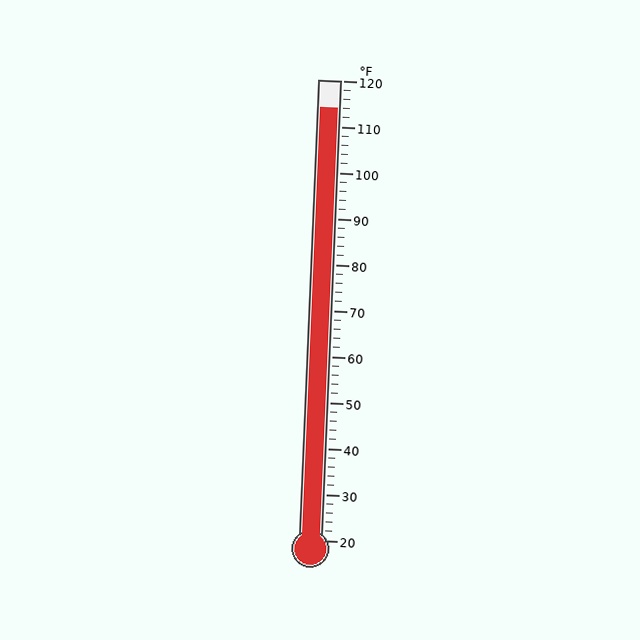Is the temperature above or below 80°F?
The temperature is above 80°F.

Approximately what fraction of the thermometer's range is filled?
The thermometer is filled to approximately 95% of its range.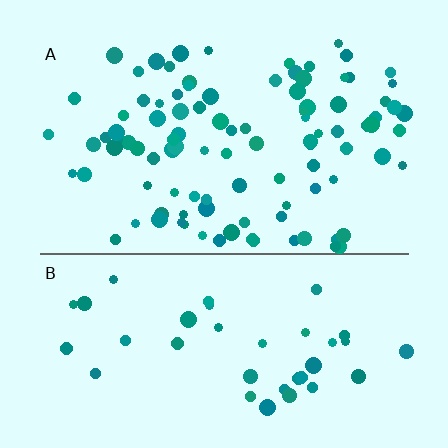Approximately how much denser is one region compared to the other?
Approximately 2.6× — region A over region B.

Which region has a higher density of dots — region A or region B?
A (the top).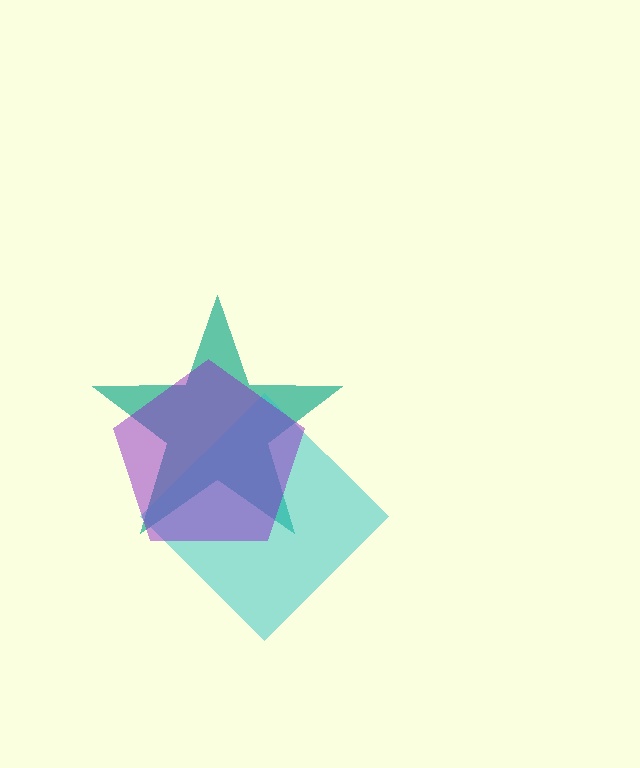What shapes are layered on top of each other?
The layered shapes are: a teal star, a cyan diamond, a purple pentagon.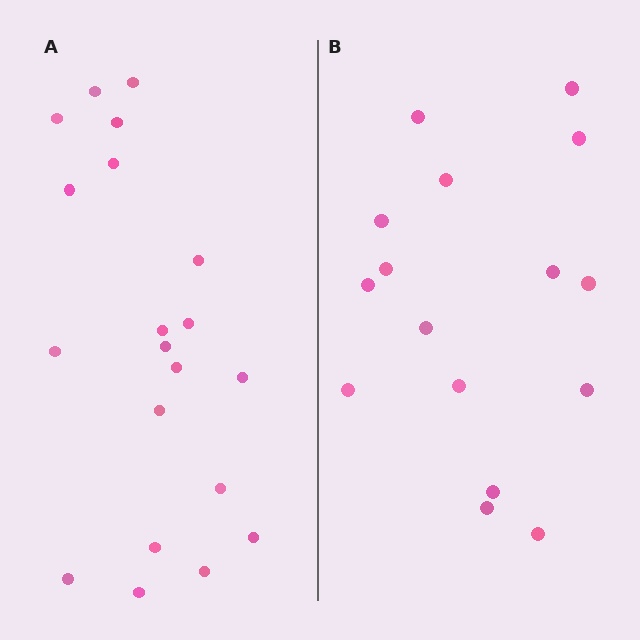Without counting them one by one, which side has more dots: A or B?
Region A (the left region) has more dots.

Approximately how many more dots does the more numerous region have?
Region A has about 4 more dots than region B.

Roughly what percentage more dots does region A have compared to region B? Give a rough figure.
About 25% more.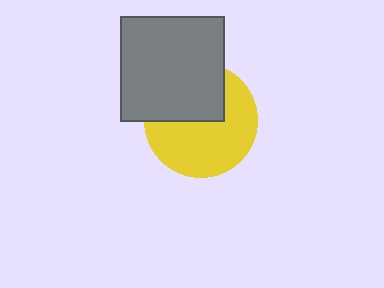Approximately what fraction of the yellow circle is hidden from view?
Roughly 39% of the yellow circle is hidden behind the gray square.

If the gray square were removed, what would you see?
You would see the complete yellow circle.